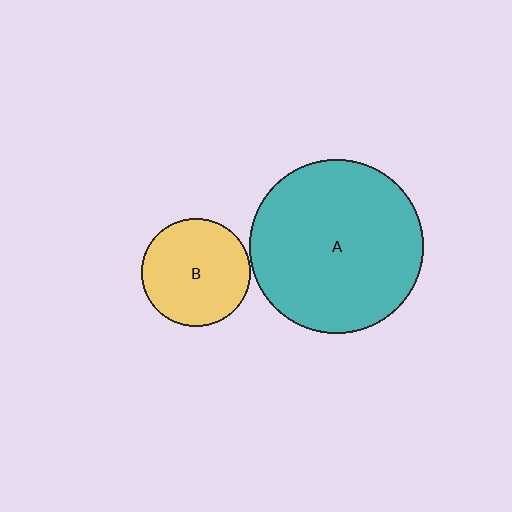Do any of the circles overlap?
No, none of the circles overlap.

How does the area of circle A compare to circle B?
Approximately 2.6 times.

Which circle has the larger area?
Circle A (teal).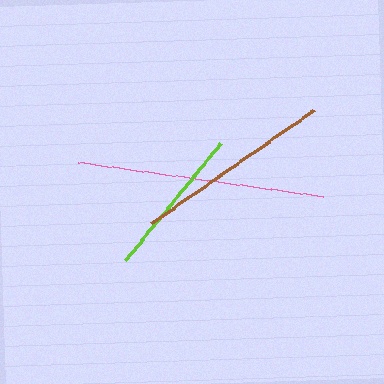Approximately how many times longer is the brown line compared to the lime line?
The brown line is approximately 1.3 times the length of the lime line.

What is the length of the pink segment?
The pink segment is approximately 248 pixels long.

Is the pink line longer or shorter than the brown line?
The pink line is longer than the brown line.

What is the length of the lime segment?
The lime segment is approximately 151 pixels long.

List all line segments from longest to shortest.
From longest to shortest: pink, brown, lime.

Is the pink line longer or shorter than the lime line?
The pink line is longer than the lime line.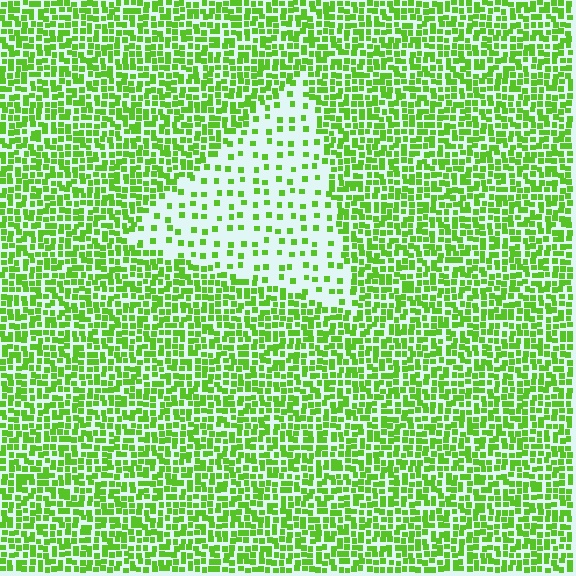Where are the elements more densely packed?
The elements are more densely packed outside the triangle boundary.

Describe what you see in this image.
The image contains small lime elements arranged at two different densities. A triangle-shaped region is visible where the elements are less densely packed than the surrounding area.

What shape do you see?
I see a triangle.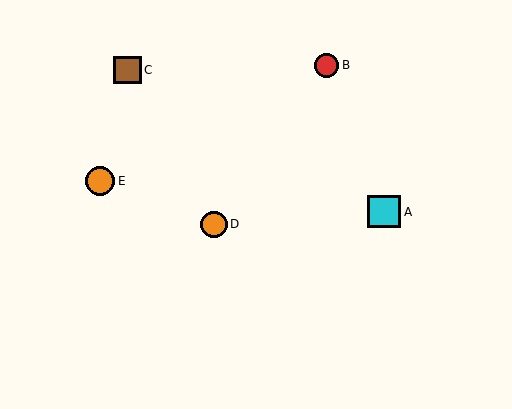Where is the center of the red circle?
The center of the red circle is at (327, 65).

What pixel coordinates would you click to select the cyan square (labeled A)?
Click at (384, 212) to select the cyan square A.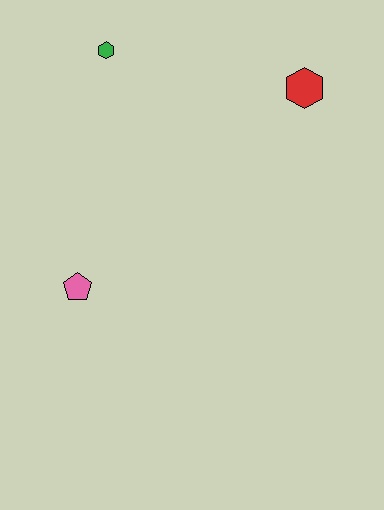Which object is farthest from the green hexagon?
The pink pentagon is farthest from the green hexagon.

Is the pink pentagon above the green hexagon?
No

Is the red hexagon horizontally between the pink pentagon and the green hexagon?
No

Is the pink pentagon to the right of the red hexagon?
No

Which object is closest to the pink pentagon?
The green hexagon is closest to the pink pentagon.